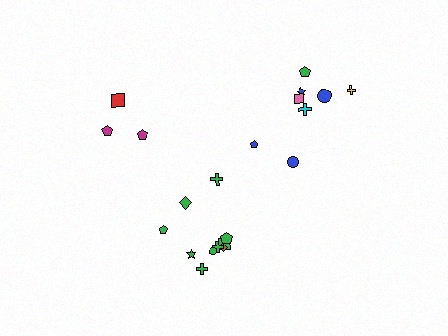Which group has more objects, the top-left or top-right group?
The top-right group.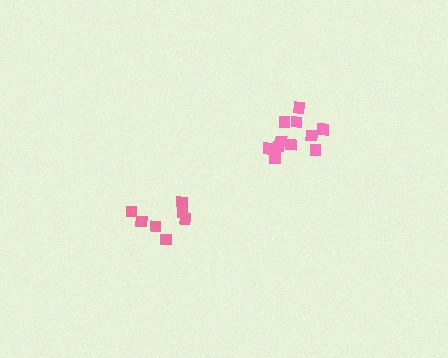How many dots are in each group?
Group 1: 11 dots, Group 2: 7 dots (18 total).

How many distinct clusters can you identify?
There are 2 distinct clusters.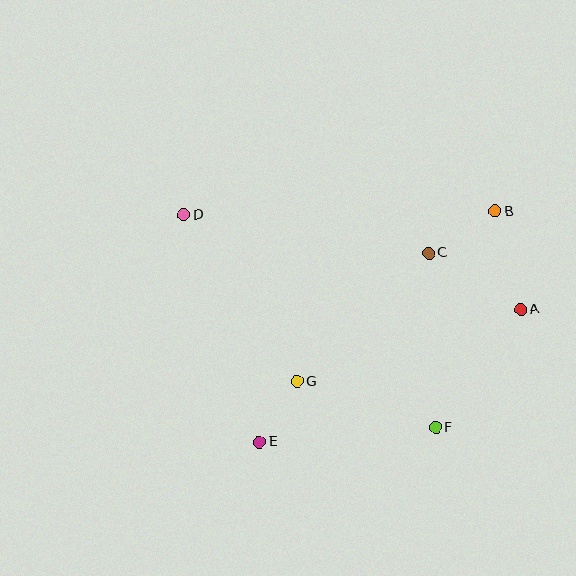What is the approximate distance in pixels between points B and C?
The distance between B and C is approximately 79 pixels.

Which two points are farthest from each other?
Points A and D are farthest from each other.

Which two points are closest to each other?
Points E and G are closest to each other.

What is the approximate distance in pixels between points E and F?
The distance between E and F is approximately 176 pixels.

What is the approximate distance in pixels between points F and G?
The distance between F and G is approximately 146 pixels.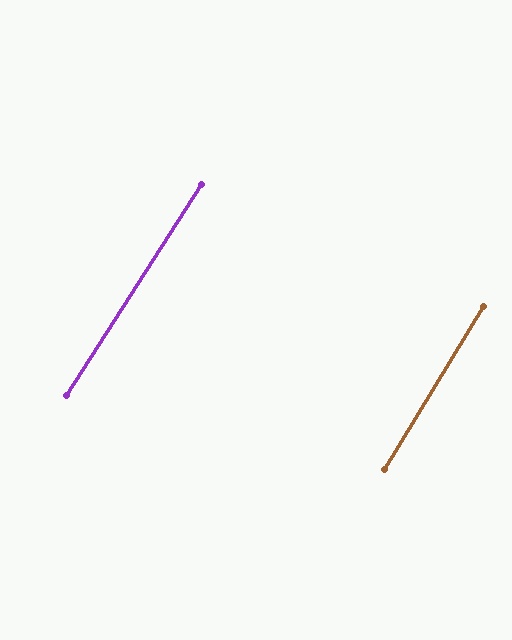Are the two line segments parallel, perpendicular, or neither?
Parallel — their directions differ by only 1.3°.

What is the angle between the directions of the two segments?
Approximately 1 degree.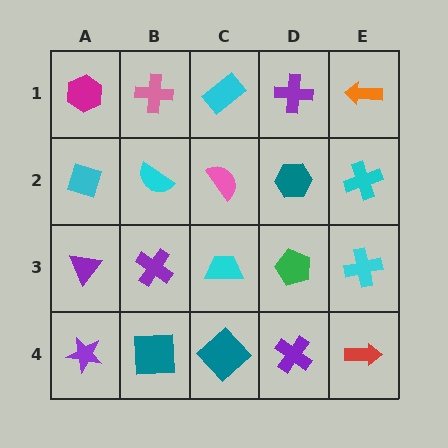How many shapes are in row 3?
5 shapes.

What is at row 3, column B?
A purple cross.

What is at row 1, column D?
A purple cross.